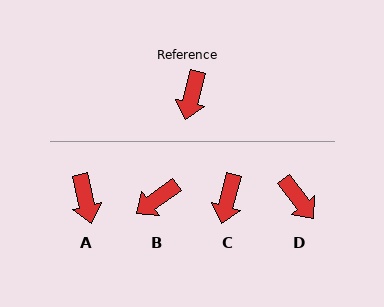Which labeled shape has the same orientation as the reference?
C.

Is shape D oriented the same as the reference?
No, it is off by about 52 degrees.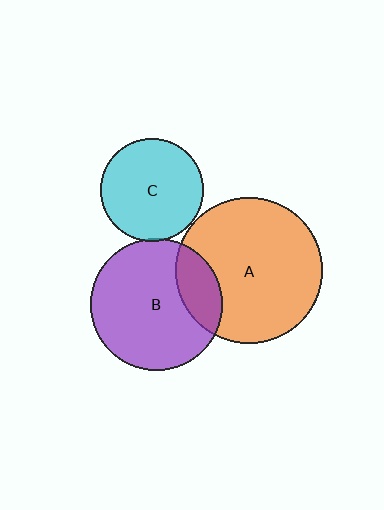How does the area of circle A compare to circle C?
Approximately 2.0 times.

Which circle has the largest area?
Circle A (orange).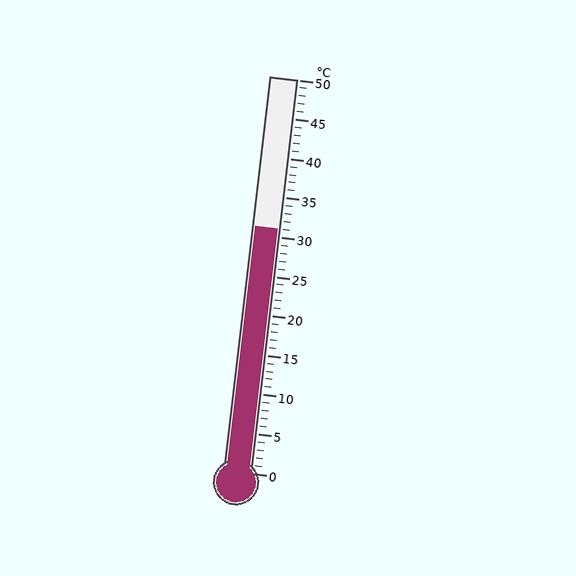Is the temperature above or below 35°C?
The temperature is below 35°C.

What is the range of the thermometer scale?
The thermometer scale ranges from 0°C to 50°C.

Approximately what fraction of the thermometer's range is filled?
The thermometer is filled to approximately 60% of its range.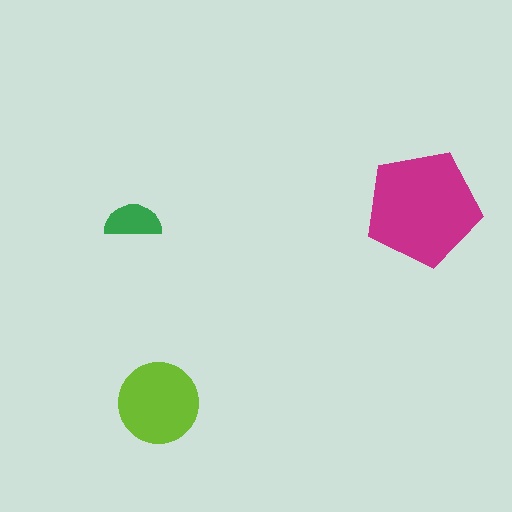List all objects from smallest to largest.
The green semicircle, the lime circle, the magenta pentagon.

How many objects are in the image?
There are 3 objects in the image.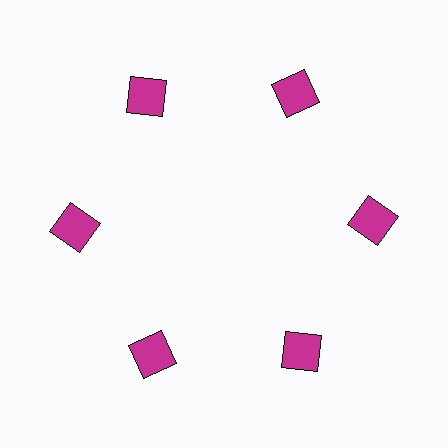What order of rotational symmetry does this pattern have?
This pattern has 6-fold rotational symmetry.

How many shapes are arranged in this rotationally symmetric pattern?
There are 6 shapes, arranged in 6 groups of 1.